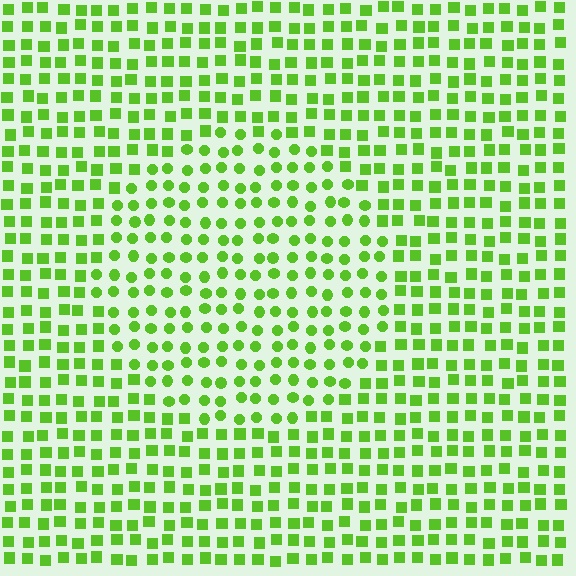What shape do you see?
I see a circle.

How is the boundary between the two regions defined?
The boundary is defined by a change in element shape: circles inside vs. squares outside. All elements share the same color and spacing.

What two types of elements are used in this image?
The image uses circles inside the circle region and squares outside it.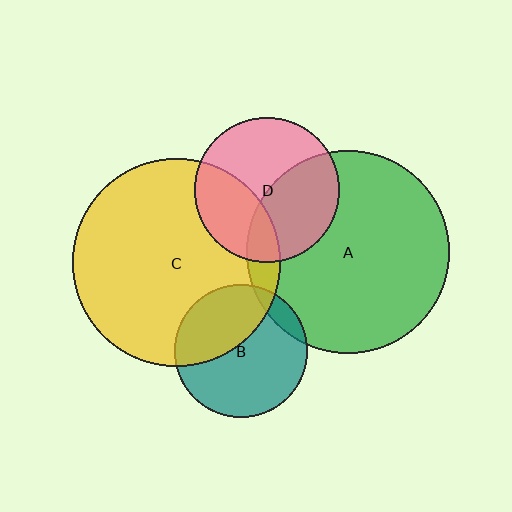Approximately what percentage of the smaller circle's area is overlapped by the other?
Approximately 40%.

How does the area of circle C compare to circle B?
Approximately 2.5 times.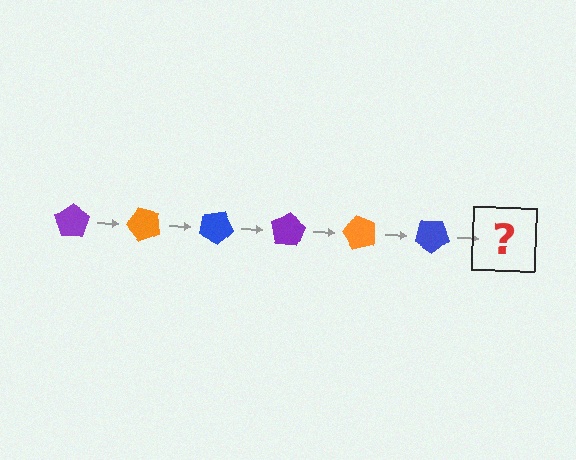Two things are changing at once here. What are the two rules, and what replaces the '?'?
The two rules are that it rotates 50 degrees each step and the color cycles through purple, orange, and blue. The '?' should be a purple pentagon, rotated 300 degrees from the start.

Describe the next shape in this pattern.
It should be a purple pentagon, rotated 300 degrees from the start.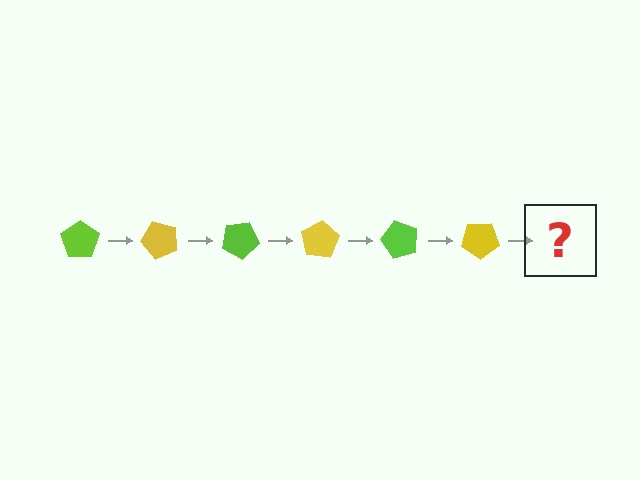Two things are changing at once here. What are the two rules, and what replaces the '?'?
The two rules are that it rotates 50 degrees each step and the color cycles through lime and yellow. The '?' should be a lime pentagon, rotated 300 degrees from the start.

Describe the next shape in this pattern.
It should be a lime pentagon, rotated 300 degrees from the start.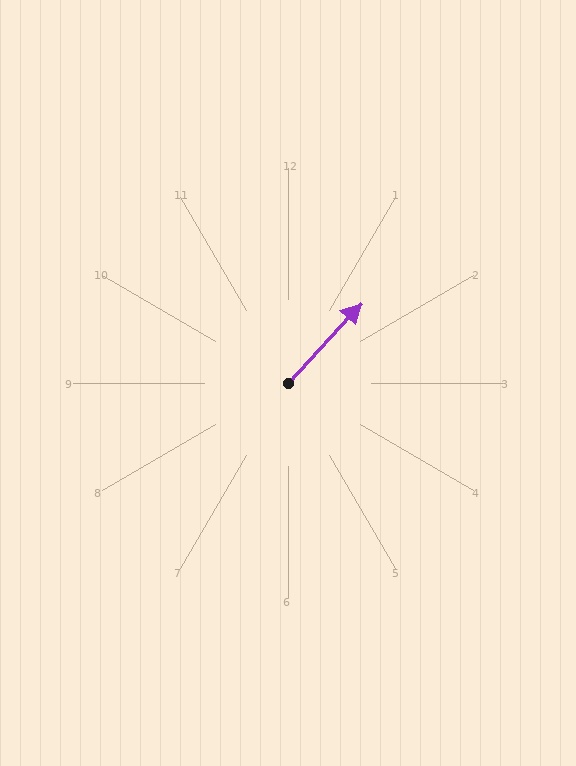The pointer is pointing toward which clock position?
Roughly 1 o'clock.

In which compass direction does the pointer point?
Northeast.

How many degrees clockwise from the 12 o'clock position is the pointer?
Approximately 42 degrees.